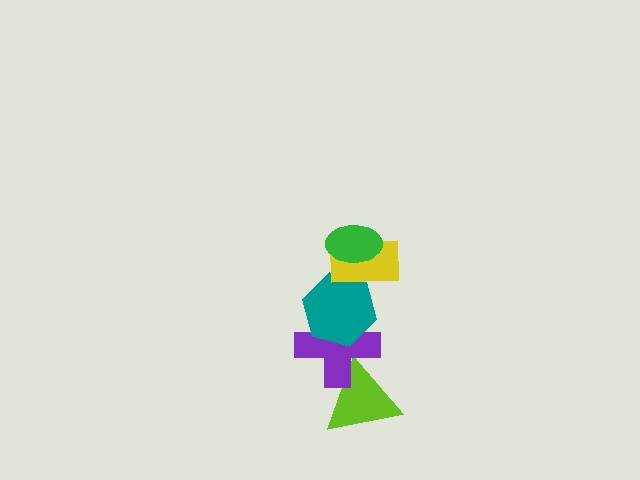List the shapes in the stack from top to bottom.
From top to bottom: the green ellipse, the yellow rectangle, the teal hexagon, the purple cross, the lime triangle.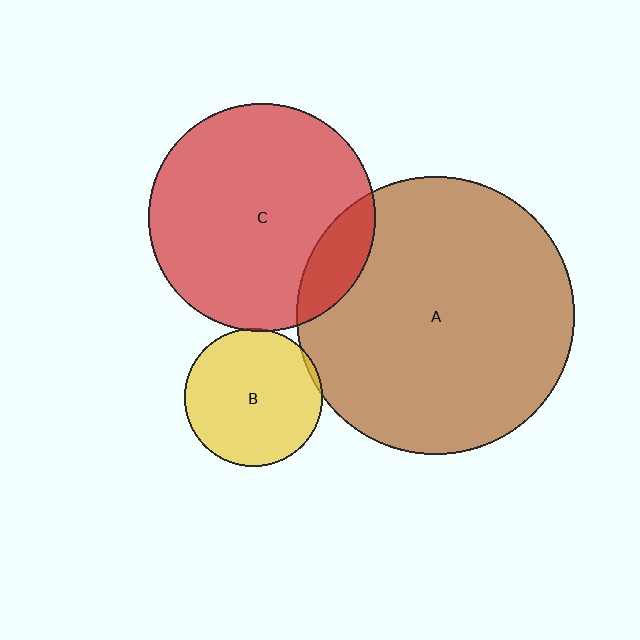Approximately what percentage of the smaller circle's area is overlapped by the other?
Approximately 5%.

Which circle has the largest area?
Circle A (brown).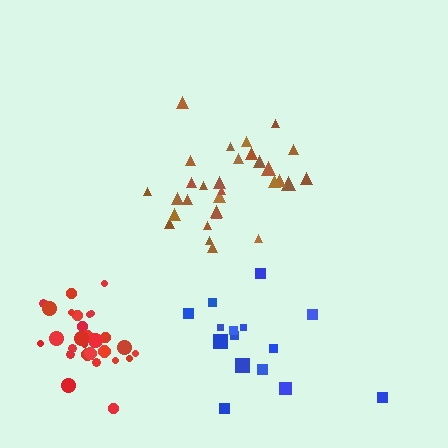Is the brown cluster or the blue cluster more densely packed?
Brown.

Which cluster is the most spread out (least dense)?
Blue.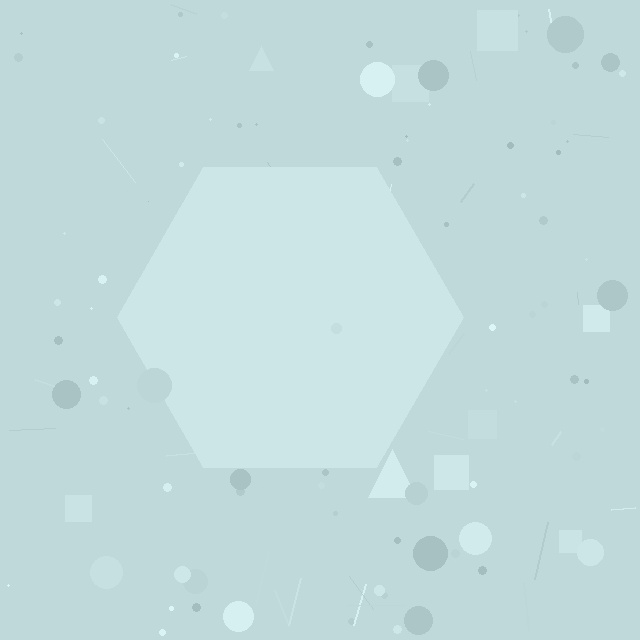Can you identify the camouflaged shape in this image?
The camouflaged shape is a hexagon.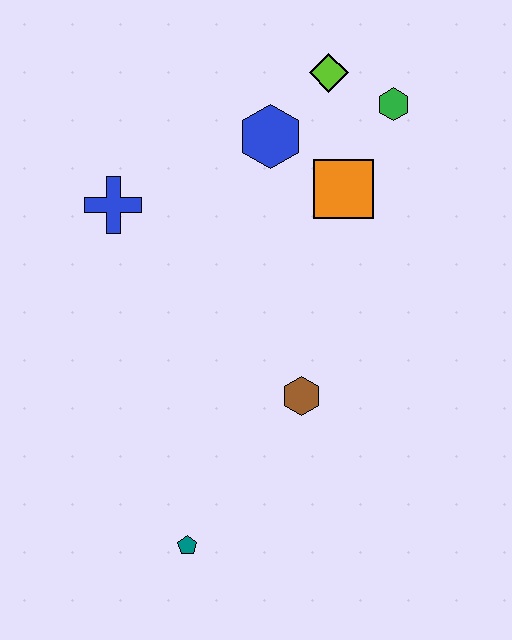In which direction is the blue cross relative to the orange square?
The blue cross is to the left of the orange square.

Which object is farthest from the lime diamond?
The teal pentagon is farthest from the lime diamond.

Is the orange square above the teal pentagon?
Yes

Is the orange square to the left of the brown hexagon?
No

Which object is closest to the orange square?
The blue hexagon is closest to the orange square.